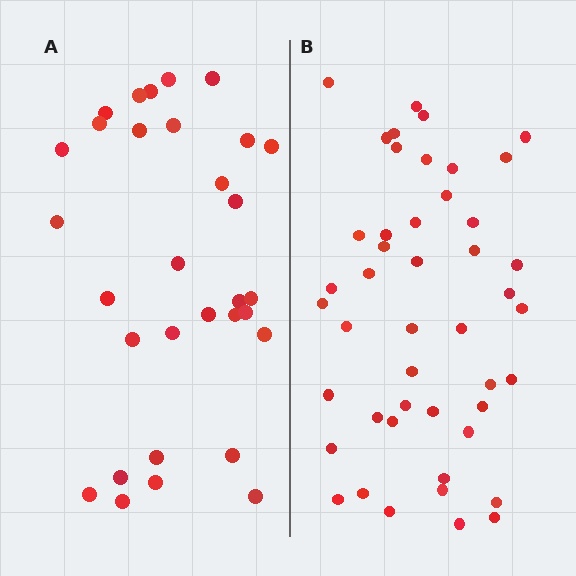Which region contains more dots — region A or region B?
Region B (the right region) has more dots.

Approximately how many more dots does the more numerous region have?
Region B has approximately 15 more dots than region A.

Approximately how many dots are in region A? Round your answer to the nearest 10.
About 30 dots. (The exact count is 31, which rounds to 30.)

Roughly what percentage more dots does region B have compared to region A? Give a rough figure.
About 50% more.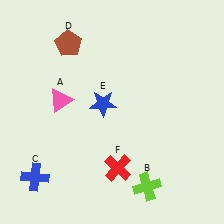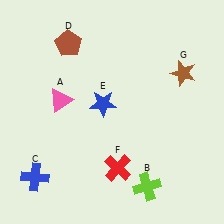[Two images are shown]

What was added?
A brown star (G) was added in Image 2.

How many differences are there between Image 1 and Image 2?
There is 1 difference between the two images.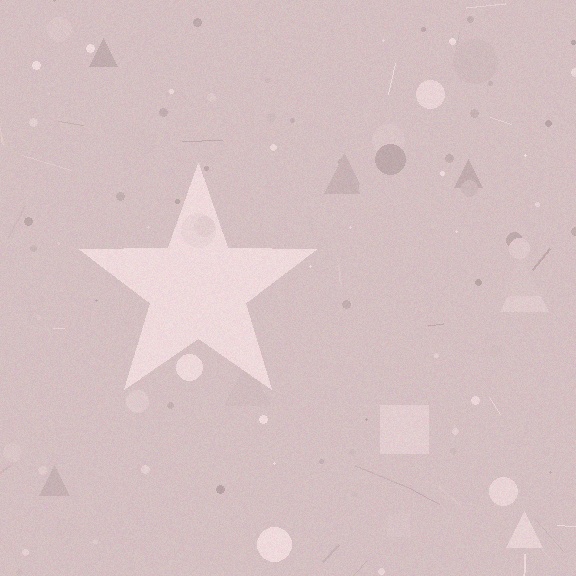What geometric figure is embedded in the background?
A star is embedded in the background.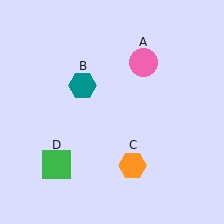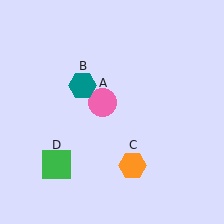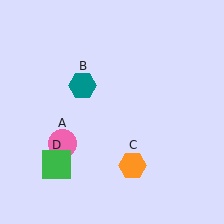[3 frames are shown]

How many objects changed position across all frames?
1 object changed position: pink circle (object A).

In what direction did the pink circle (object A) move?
The pink circle (object A) moved down and to the left.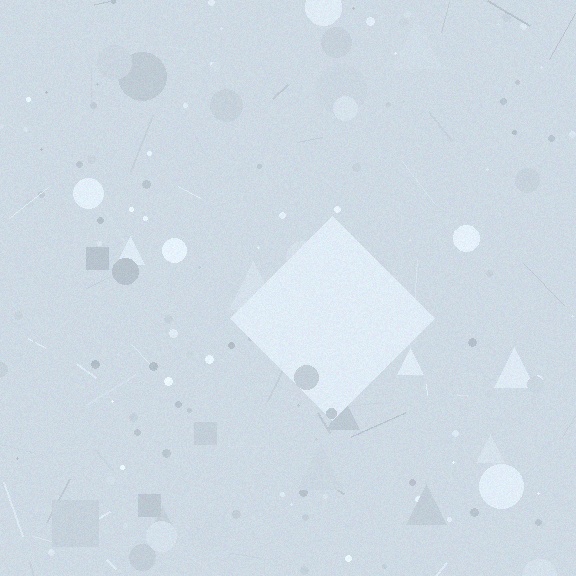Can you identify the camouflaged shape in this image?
The camouflaged shape is a diamond.